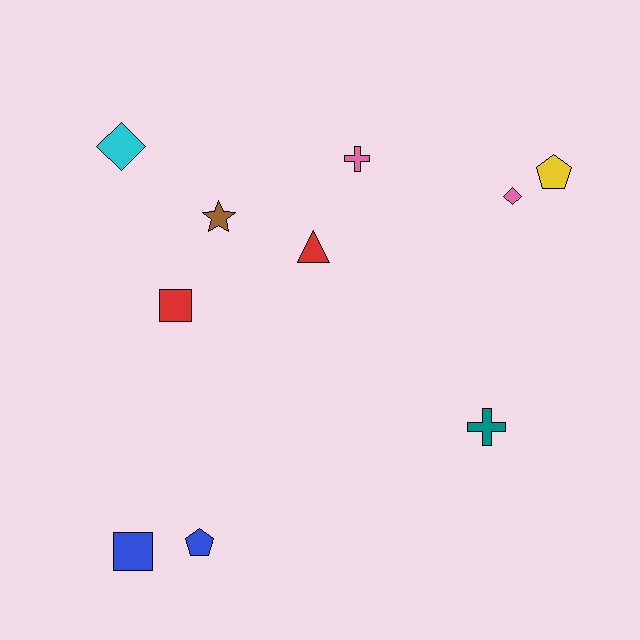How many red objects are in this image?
There are 2 red objects.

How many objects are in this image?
There are 10 objects.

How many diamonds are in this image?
There are 2 diamonds.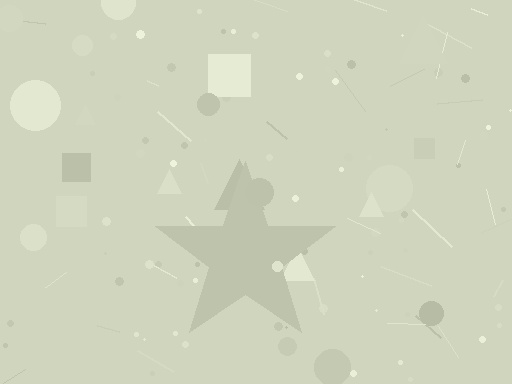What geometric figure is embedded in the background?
A star is embedded in the background.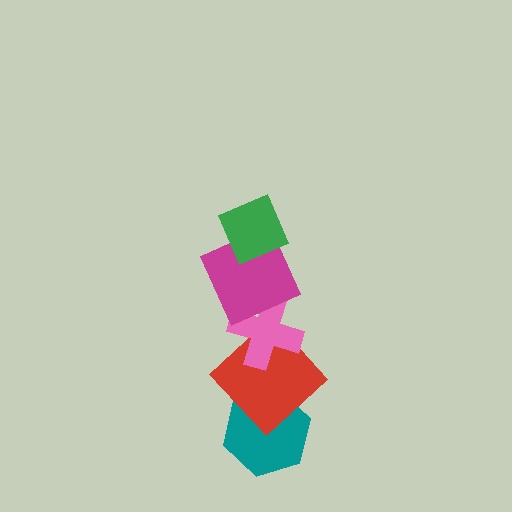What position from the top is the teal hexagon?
The teal hexagon is 5th from the top.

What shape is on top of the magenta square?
The green diamond is on top of the magenta square.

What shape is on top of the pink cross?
The magenta square is on top of the pink cross.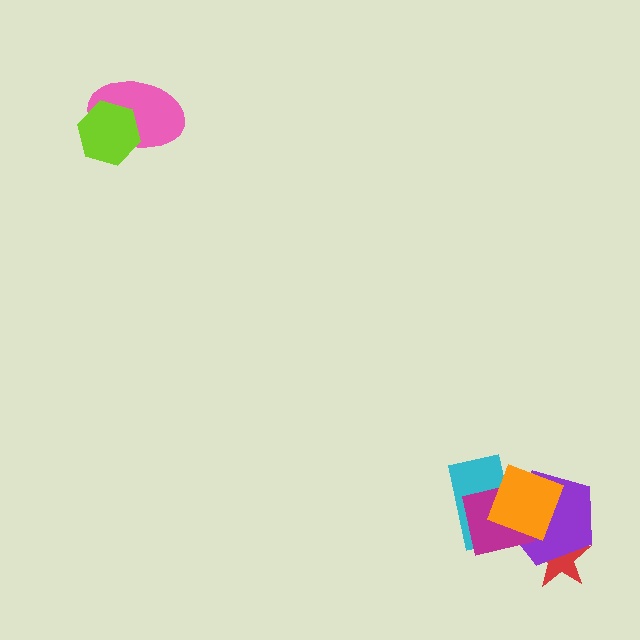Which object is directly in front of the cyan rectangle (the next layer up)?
The purple pentagon is directly in front of the cyan rectangle.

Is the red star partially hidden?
Yes, it is partially covered by another shape.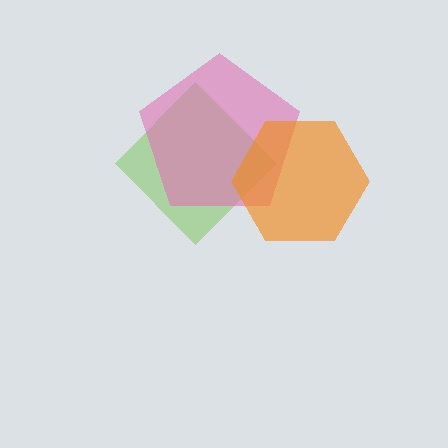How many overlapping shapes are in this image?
There are 3 overlapping shapes in the image.